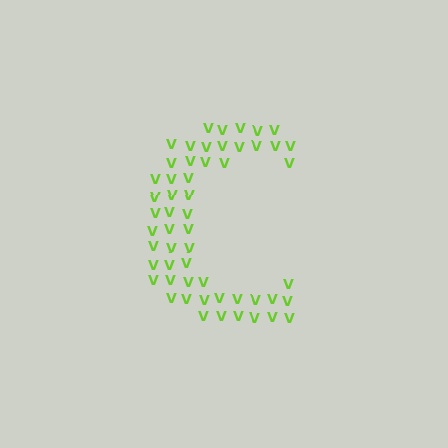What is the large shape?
The large shape is the letter C.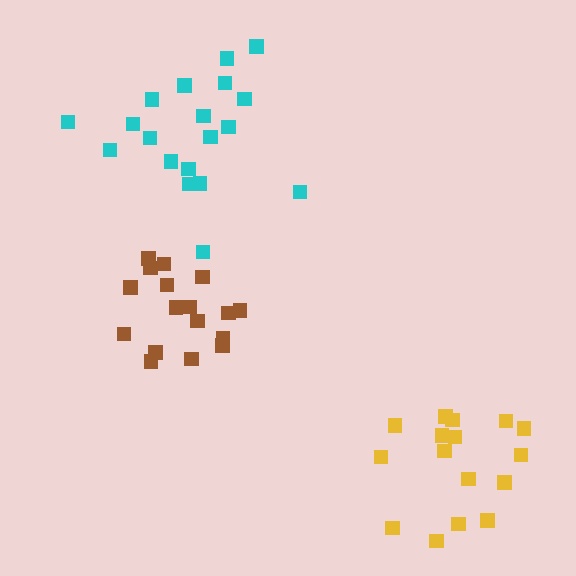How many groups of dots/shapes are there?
There are 3 groups.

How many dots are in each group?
Group 1: 19 dots, Group 2: 16 dots, Group 3: 17 dots (52 total).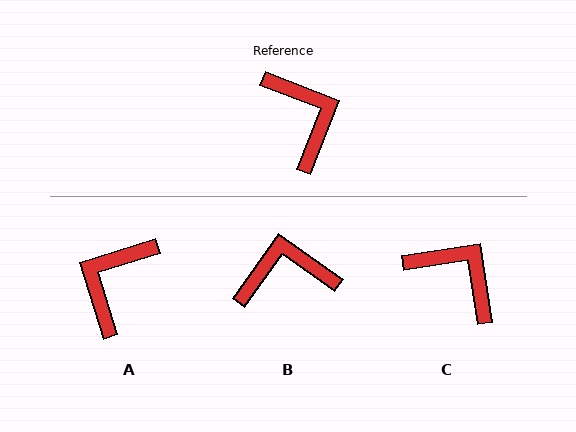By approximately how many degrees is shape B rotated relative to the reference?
Approximately 76 degrees counter-clockwise.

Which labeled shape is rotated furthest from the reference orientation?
A, about 128 degrees away.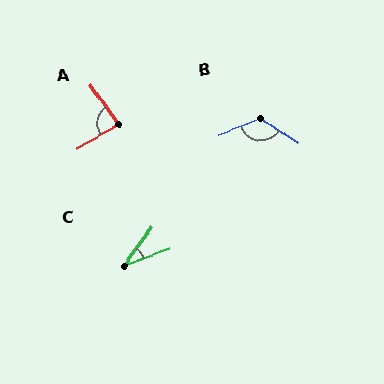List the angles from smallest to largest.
C (34°), A (84°), B (124°).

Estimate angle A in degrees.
Approximately 84 degrees.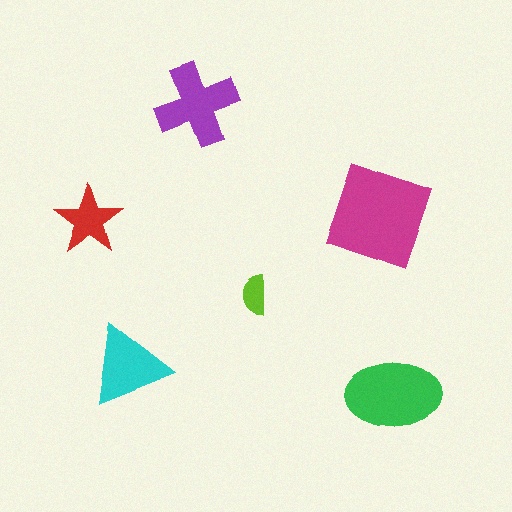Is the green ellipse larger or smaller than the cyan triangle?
Larger.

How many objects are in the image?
There are 6 objects in the image.